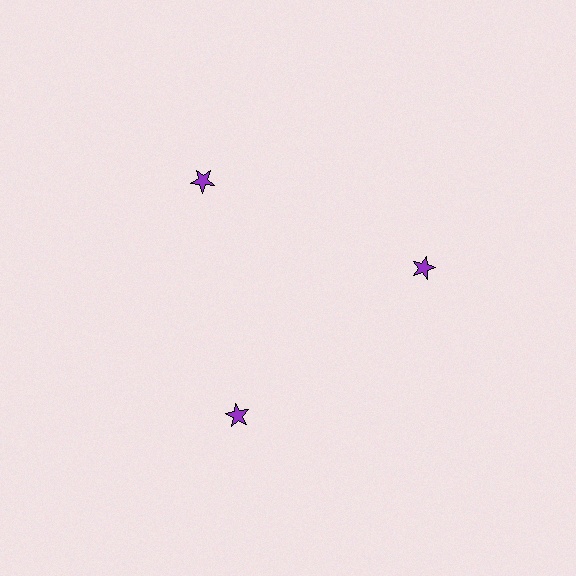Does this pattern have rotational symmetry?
Yes, this pattern has 3-fold rotational symmetry. It looks the same after rotating 120 degrees around the center.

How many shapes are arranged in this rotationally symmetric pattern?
There are 3 shapes, arranged in 3 groups of 1.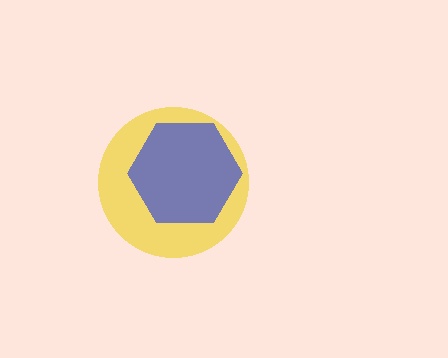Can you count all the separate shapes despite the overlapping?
Yes, there are 2 separate shapes.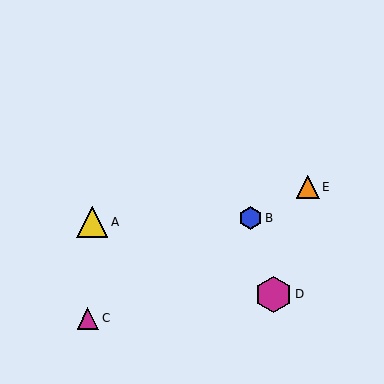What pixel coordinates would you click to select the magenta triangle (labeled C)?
Click at (88, 318) to select the magenta triangle C.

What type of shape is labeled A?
Shape A is a yellow triangle.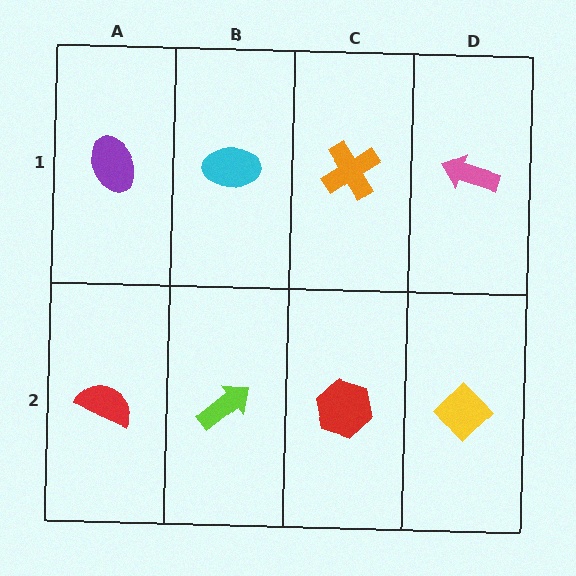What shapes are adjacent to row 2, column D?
A pink arrow (row 1, column D), a red hexagon (row 2, column C).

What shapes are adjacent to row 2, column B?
A cyan ellipse (row 1, column B), a red semicircle (row 2, column A), a red hexagon (row 2, column C).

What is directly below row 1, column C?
A red hexagon.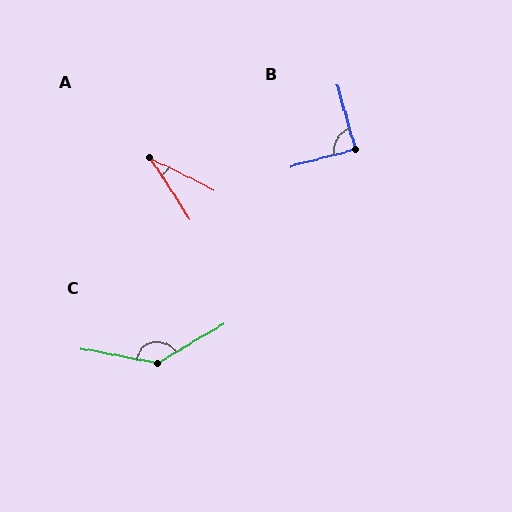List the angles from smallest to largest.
A (30°), B (89°), C (138°).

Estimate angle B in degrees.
Approximately 89 degrees.